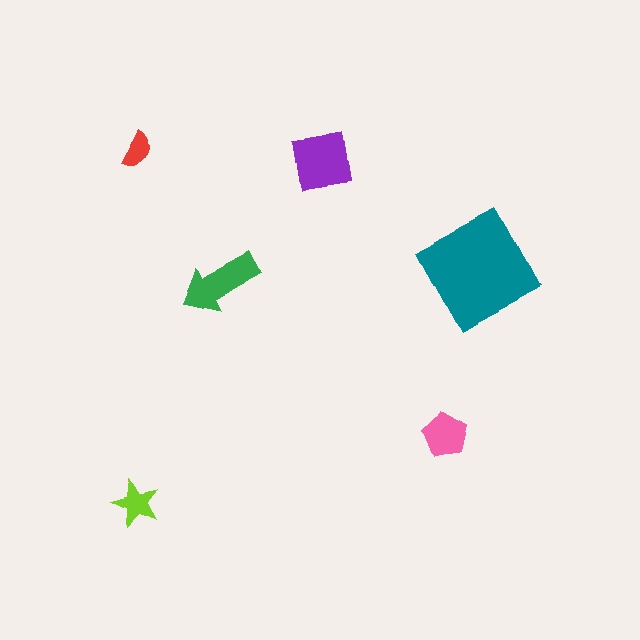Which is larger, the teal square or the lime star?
The teal square.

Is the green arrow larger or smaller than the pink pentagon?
Larger.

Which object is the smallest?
The red semicircle.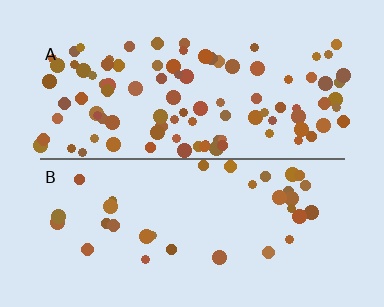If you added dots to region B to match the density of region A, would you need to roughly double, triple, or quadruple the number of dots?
Approximately triple.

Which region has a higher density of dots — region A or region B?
A (the top).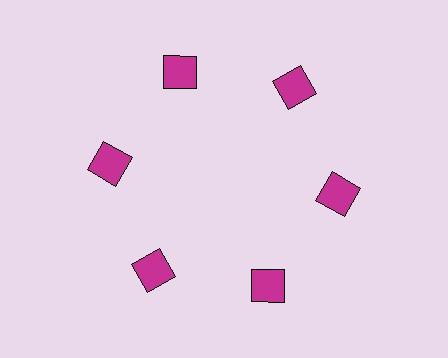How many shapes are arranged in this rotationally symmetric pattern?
There are 6 shapes, arranged in 6 groups of 1.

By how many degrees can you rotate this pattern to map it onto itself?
The pattern maps onto itself every 60 degrees of rotation.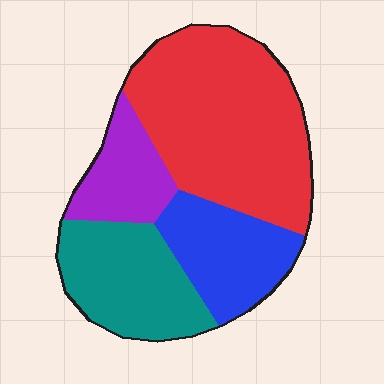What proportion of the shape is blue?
Blue takes up between a sixth and a third of the shape.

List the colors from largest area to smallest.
From largest to smallest: red, teal, blue, purple.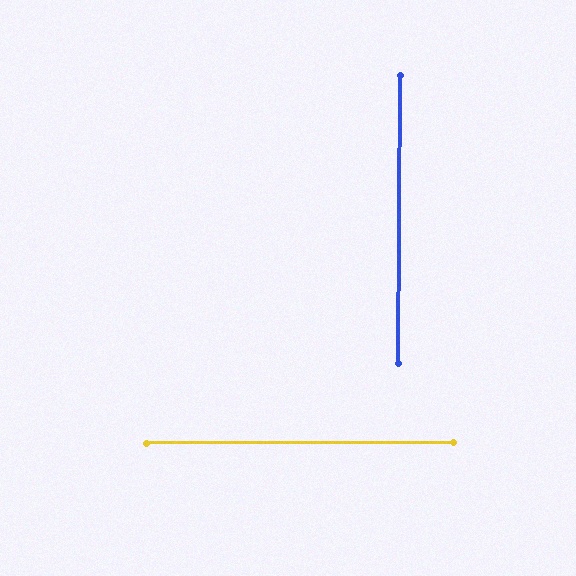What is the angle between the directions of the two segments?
Approximately 89 degrees.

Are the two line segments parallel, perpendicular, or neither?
Perpendicular — they meet at approximately 89°.